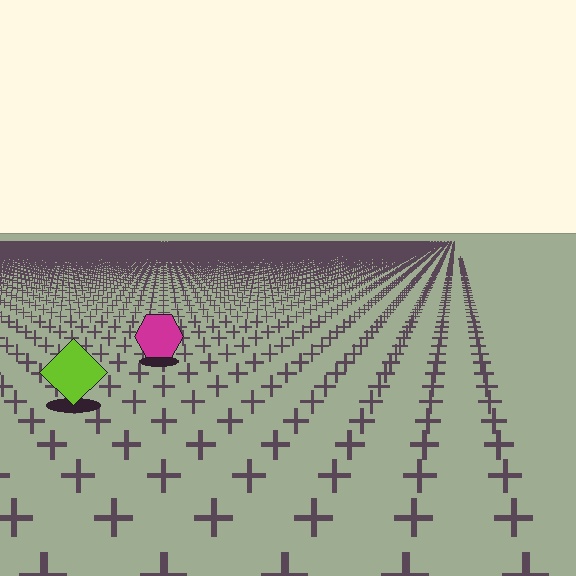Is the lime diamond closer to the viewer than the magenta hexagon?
Yes. The lime diamond is closer — you can tell from the texture gradient: the ground texture is coarser near it.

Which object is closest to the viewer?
The lime diamond is closest. The texture marks near it are larger and more spread out.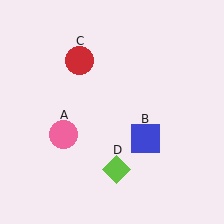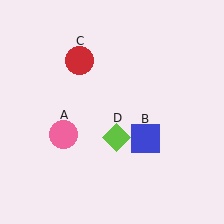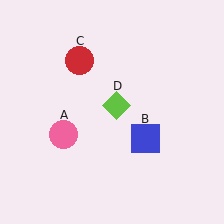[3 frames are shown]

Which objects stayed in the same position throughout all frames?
Pink circle (object A) and blue square (object B) and red circle (object C) remained stationary.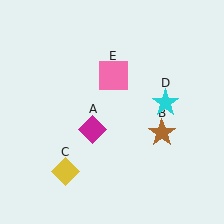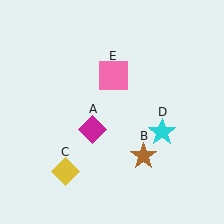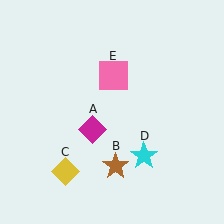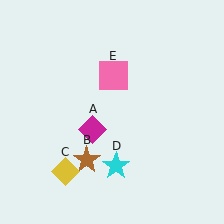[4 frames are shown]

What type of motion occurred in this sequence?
The brown star (object B), cyan star (object D) rotated clockwise around the center of the scene.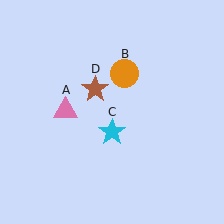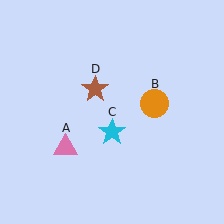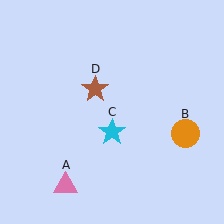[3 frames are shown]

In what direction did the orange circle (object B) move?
The orange circle (object B) moved down and to the right.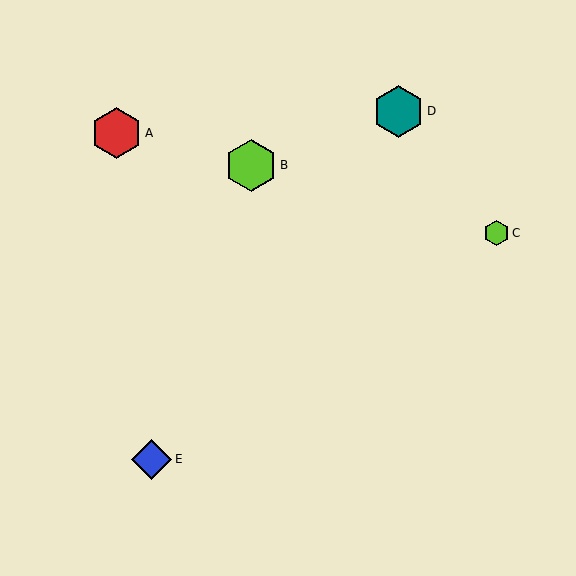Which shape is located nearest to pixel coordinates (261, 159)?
The lime hexagon (labeled B) at (251, 165) is nearest to that location.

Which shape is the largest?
The teal hexagon (labeled D) is the largest.